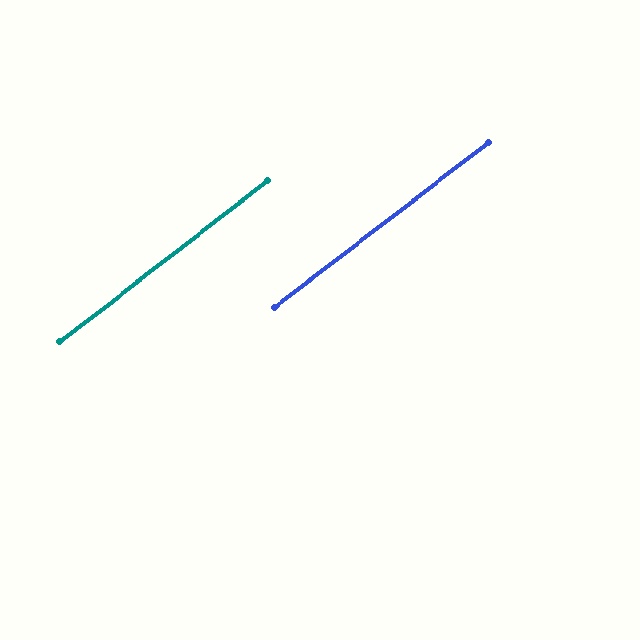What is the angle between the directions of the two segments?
Approximately 0 degrees.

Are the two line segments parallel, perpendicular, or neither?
Parallel — their directions differ by only 0.1°.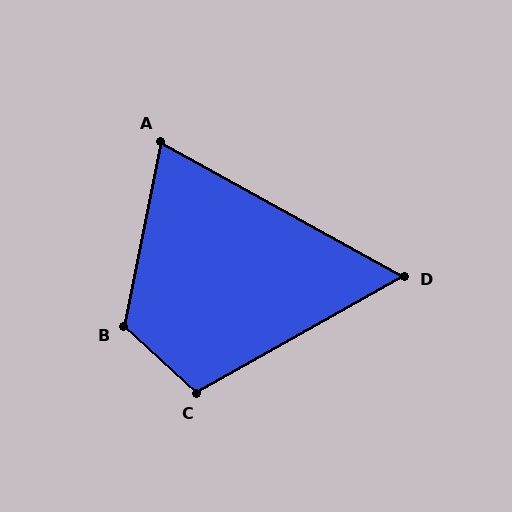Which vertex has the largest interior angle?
B, at approximately 122 degrees.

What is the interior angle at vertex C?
Approximately 108 degrees (obtuse).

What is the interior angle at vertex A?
Approximately 72 degrees (acute).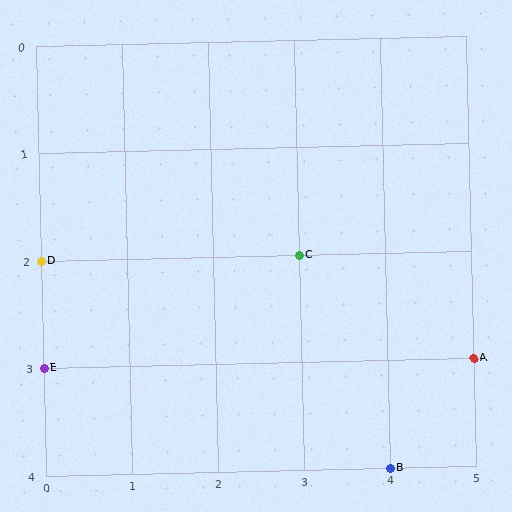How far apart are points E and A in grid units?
Points E and A are 5 columns apart.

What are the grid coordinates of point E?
Point E is at grid coordinates (0, 3).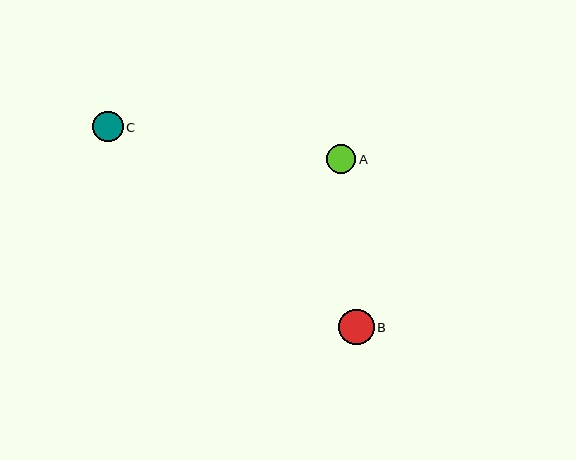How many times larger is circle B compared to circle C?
Circle B is approximately 1.2 times the size of circle C.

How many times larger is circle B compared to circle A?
Circle B is approximately 1.2 times the size of circle A.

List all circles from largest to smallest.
From largest to smallest: B, C, A.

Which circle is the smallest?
Circle A is the smallest with a size of approximately 30 pixels.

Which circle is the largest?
Circle B is the largest with a size of approximately 36 pixels.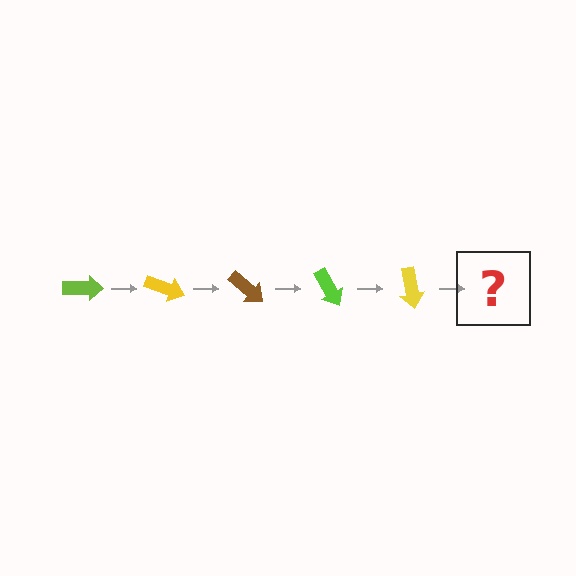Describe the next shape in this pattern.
It should be a brown arrow, rotated 100 degrees from the start.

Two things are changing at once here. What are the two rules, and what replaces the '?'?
The two rules are that it rotates 20 degrees each step and the color cycles through lime, yellow, and brown. The '?' should be a brown arrow, rotated 100 degrees from the start.